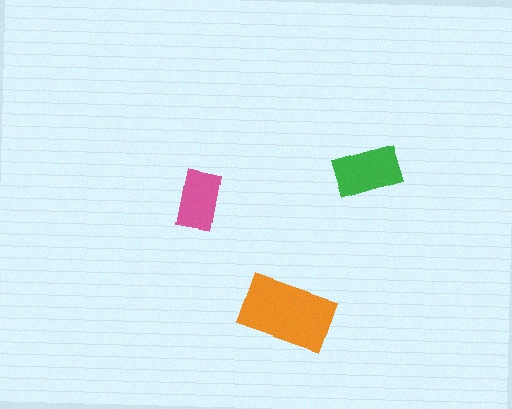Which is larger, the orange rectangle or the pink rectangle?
The orange one.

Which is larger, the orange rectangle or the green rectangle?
The orange one.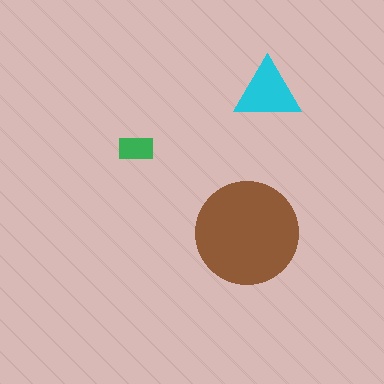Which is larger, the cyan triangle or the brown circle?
The brown circle.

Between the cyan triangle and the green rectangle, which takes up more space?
The cyan triangle.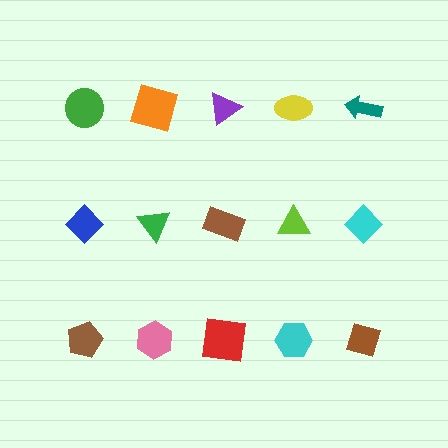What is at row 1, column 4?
A yellow ellipse.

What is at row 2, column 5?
A cyan diamond.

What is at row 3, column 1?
A brown pentagon.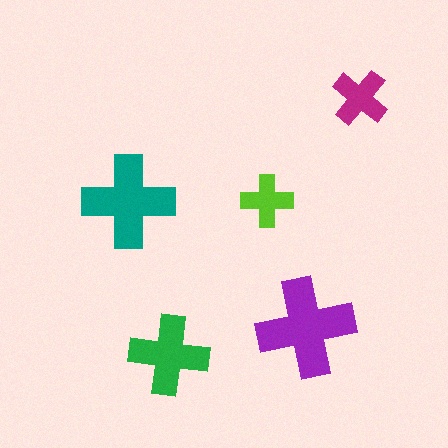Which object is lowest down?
The green cross is bottommost.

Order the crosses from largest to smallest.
the purple one, the teal one, the green one, the magenta one, the lime one.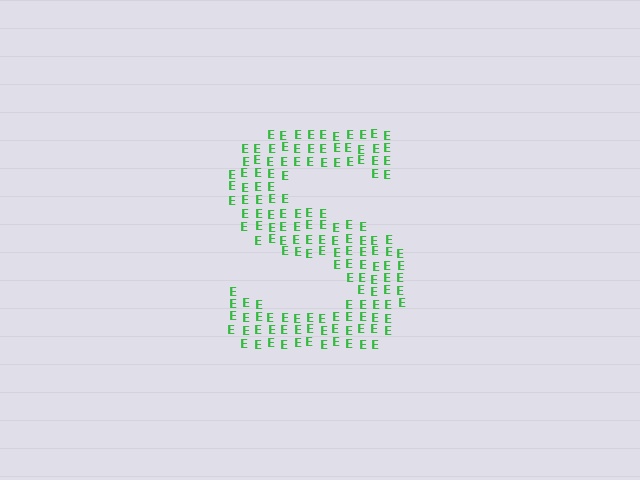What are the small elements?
The small elements are letter E's.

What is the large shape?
The large shape is the letter S.